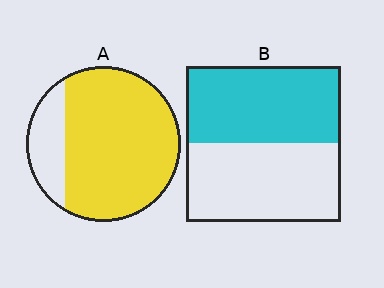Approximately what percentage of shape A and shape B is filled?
A is approximately 80% and B is approximately 50%.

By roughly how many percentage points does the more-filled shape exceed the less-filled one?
By roughly 30 percentage points (A over B).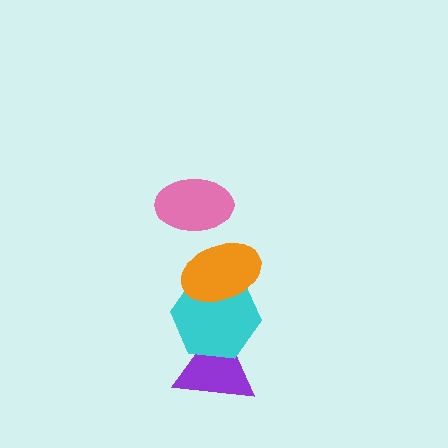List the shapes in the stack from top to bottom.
From top to bottom: the pink ellipse, the orange ellipse, the cyan hexagon, the purple triangle.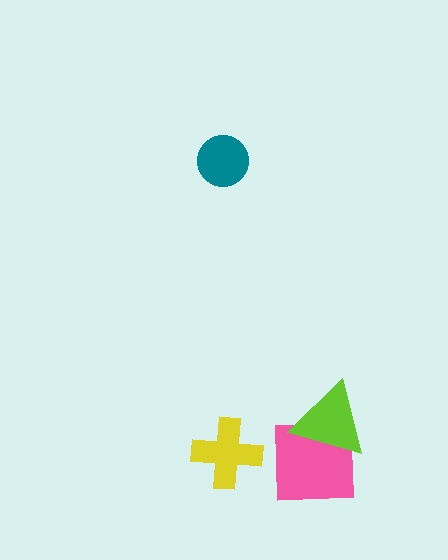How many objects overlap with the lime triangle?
1 object overlaps with the lime triangle.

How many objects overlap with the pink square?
1 object overlaps with the pink square.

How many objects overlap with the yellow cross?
0 objects overlap with the yellow cross.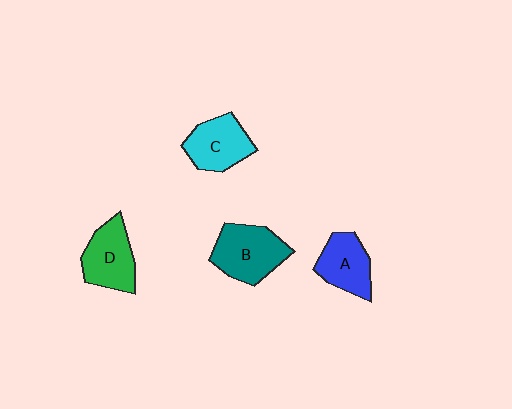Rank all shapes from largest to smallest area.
From largest to smallest: B (teal), D (green), C (cyan), A (blue).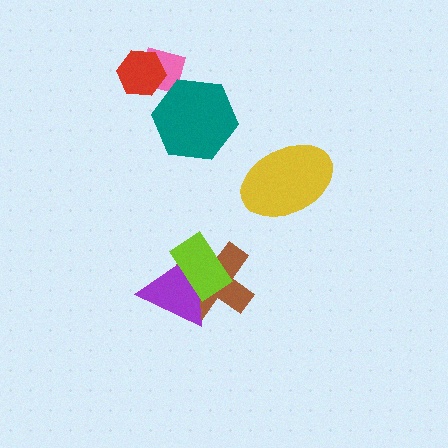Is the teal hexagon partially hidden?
No, no other shape covers it.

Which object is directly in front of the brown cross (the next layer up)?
The purple triangle is directly in front of the brown cross.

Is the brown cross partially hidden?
Yes, it is partially covered by another shape.